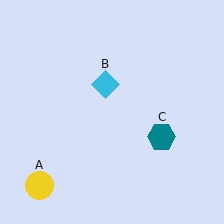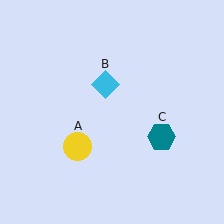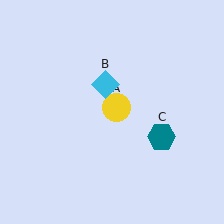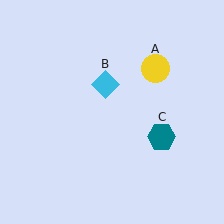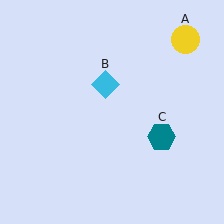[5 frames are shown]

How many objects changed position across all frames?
1 object changed position: yellow circle (object A).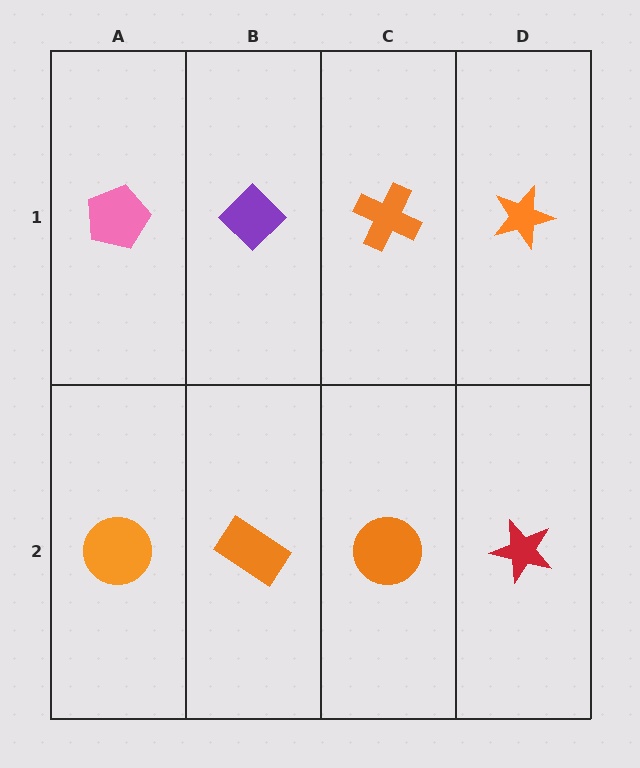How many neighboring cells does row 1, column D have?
2.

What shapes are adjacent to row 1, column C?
An orange circle (row 2, column C), a purple diamond (row 1, column B), an orange star (row 1, column D).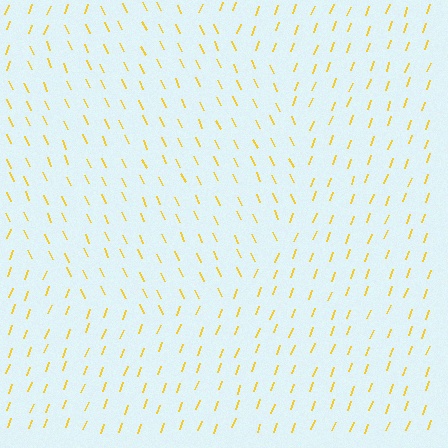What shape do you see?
I see a circle.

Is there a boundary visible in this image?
Yes, there is a texture boundary formed by a change in line orientation.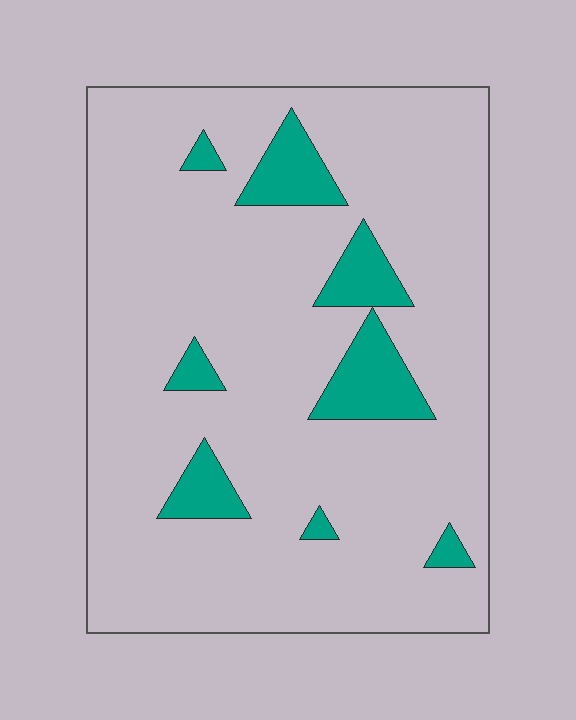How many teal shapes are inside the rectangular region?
8.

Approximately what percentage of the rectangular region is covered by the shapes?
Approximately 10%.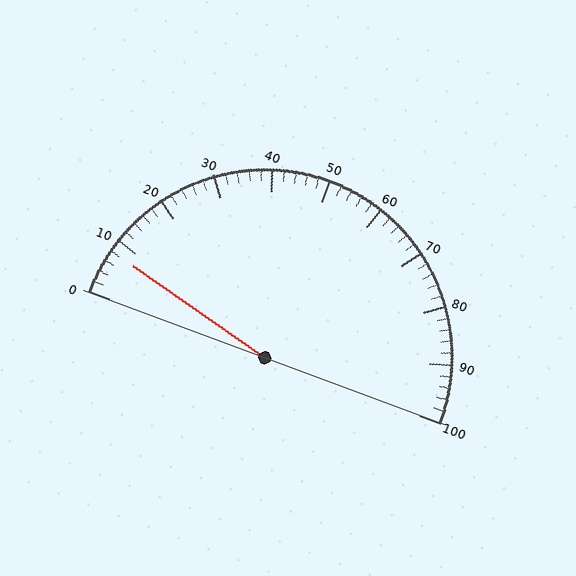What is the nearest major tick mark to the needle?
The nearest major tick mark is 10.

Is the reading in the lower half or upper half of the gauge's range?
The reading is in the lower half of the range (0 to 100).